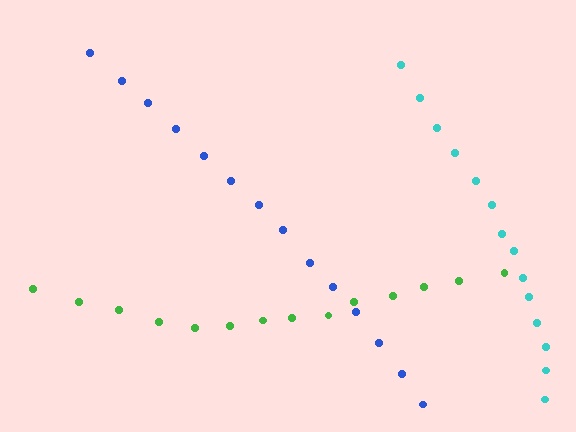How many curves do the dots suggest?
There are 3 distinct paths.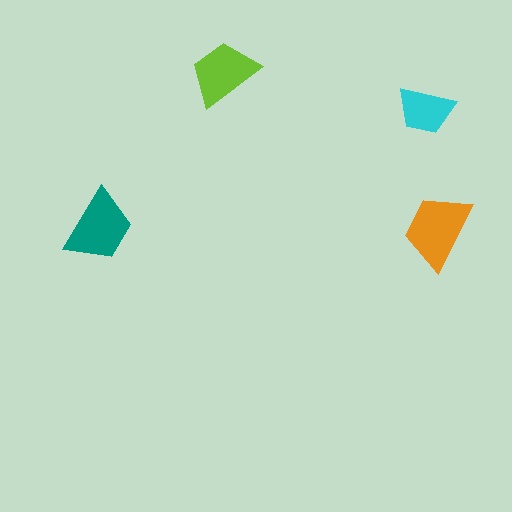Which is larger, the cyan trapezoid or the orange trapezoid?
The orange one.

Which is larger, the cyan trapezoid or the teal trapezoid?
The teal one.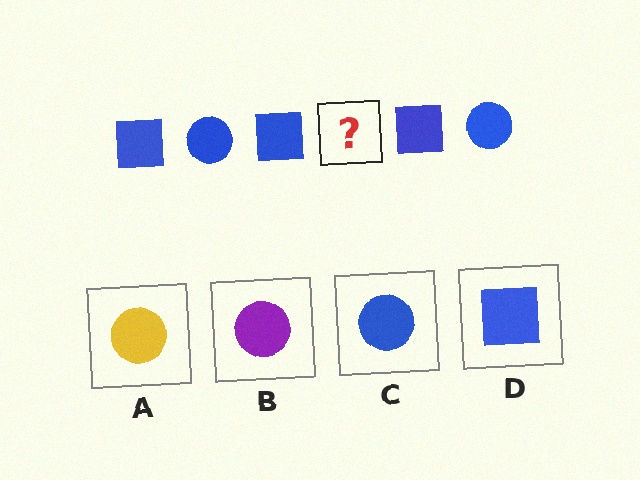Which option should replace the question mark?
Option C.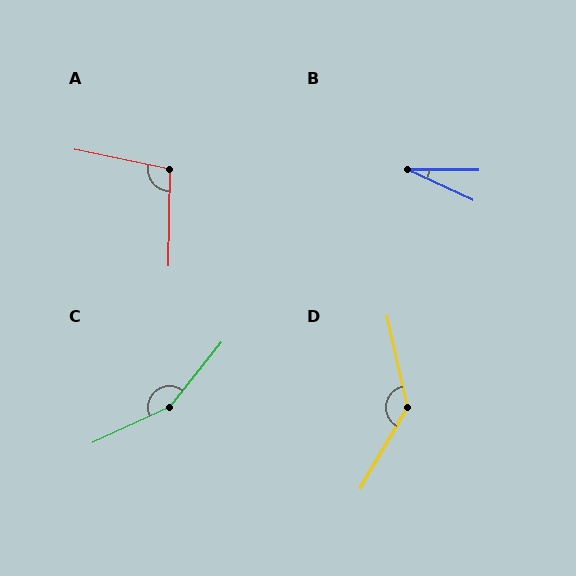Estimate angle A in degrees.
Approximately 101 degrees.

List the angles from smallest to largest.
B (24°), A (101°), D (137°), C (154°).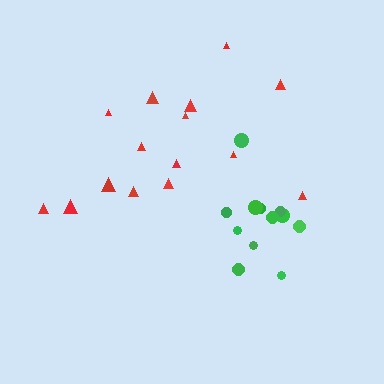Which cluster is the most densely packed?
Green.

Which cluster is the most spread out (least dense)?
Red.